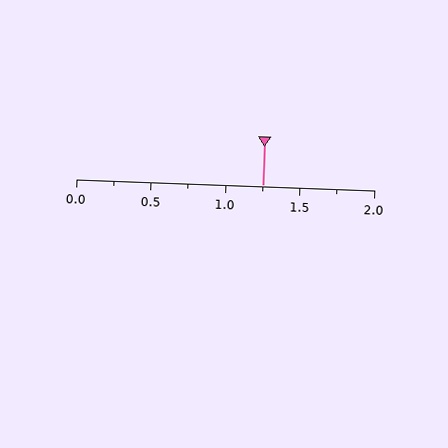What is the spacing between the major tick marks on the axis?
The major ticks are spaced 0.5 apart.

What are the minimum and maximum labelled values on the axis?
The axis runs from 0.0 to 2.0.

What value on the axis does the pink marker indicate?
The marker indicates approximately 1.25.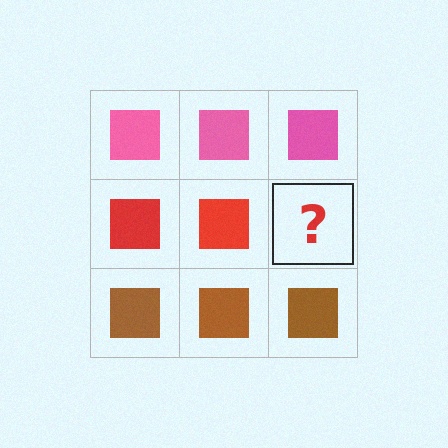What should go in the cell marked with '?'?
The missing cell should contain a red square.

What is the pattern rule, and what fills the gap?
The rule is that each row has a consistent color. The gap should be filled with a red square.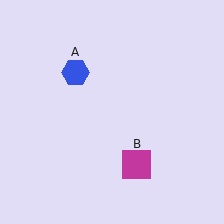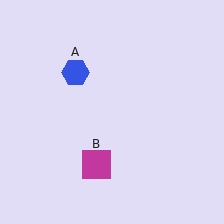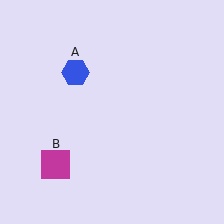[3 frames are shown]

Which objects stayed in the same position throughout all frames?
Blue hexagon (object A) remained stationary.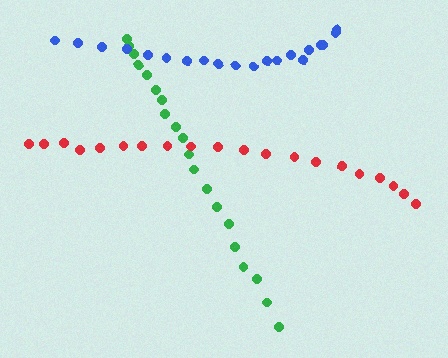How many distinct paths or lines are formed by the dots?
There are 3 distinct paths.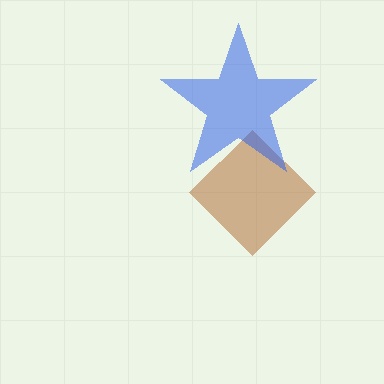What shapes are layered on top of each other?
The layered shapes are: a brown diamond, a blue star.